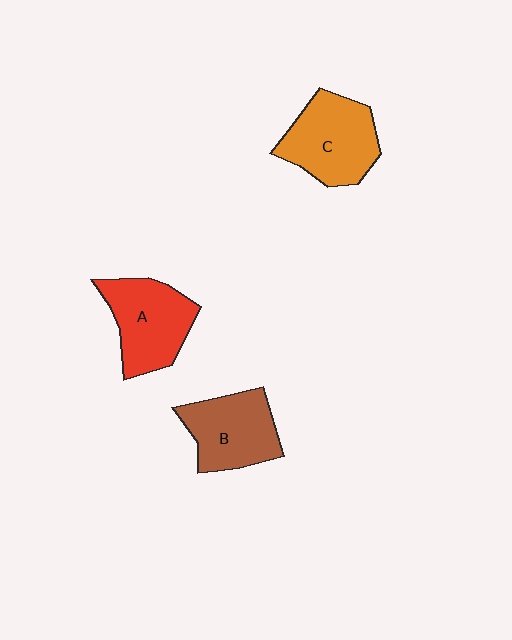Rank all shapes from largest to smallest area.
From largest to smallest: C (orange), A (red), B (brown).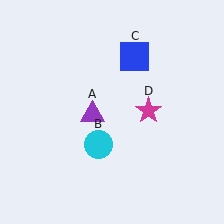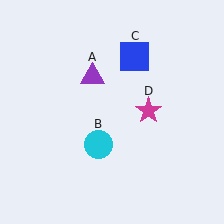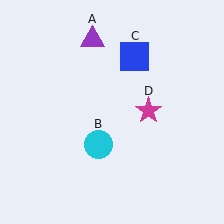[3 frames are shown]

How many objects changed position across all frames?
1 object changed position: purple triangle (object A).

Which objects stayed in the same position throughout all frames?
Cyan circle (object B) and blue square (object C) and magenta star (object D) remained stationary.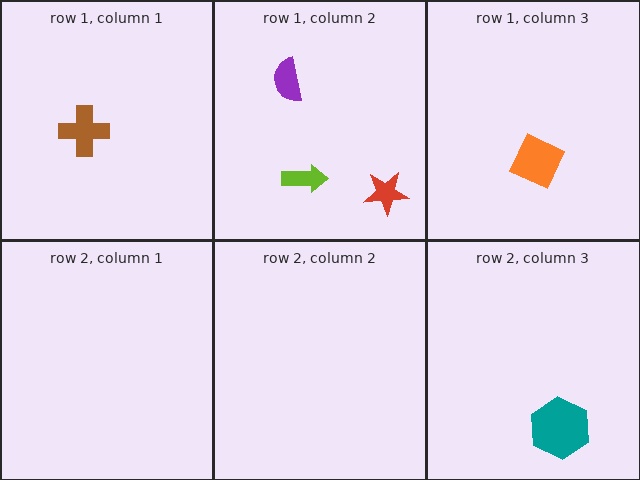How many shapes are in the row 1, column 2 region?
3.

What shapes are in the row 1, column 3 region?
The orange diamond.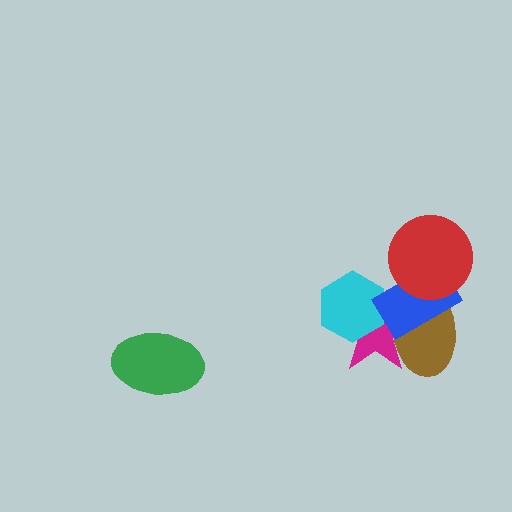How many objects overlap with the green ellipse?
0 objects overlap with the green ellipse.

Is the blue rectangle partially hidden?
Yes, it is partially covered by another shape.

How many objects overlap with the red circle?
2 objects overlap with the red circle.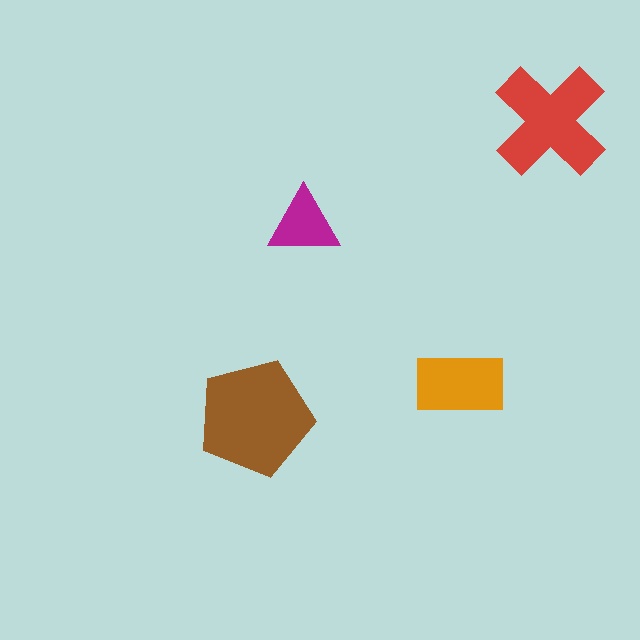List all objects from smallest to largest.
The magenta triangle, the orange rectangle, the red cross, the brown pentagon.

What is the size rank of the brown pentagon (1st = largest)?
1st.